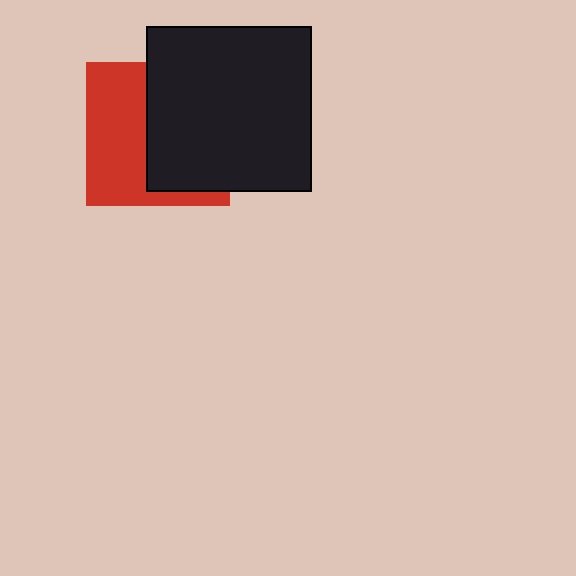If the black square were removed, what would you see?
You would see the complete red square.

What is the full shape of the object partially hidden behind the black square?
The partially hidden object is a red square.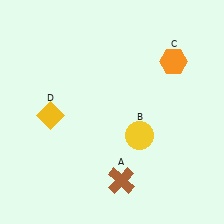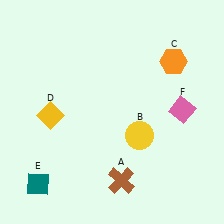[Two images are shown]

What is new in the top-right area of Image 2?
A pink diamond (F) was added in the top-right area of Image 2.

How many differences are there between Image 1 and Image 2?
There are 2 differences between the two images.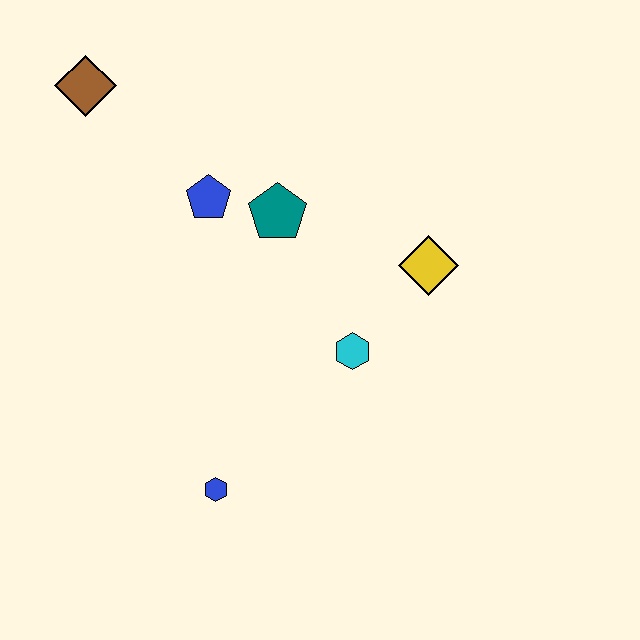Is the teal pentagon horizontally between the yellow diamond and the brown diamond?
Yes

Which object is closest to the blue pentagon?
The teal pentagon is closest to the blue pentagon.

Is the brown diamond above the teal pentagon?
Yes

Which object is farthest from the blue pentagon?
The blue hexagon is farthest from the blue pentagon.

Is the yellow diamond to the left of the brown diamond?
No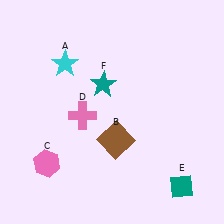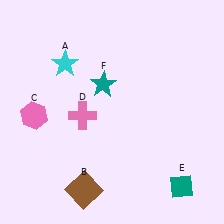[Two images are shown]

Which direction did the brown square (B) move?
The brown square (B) moved down.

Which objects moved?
The objects that moved are: the brown square (B), the pink hexagon (C).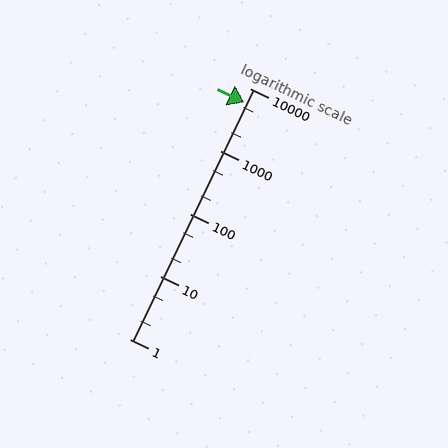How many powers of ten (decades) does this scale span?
The scale spans 4 decades, from 1 to 10000.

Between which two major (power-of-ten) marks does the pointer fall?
The pointer is between 1000 and 10000.